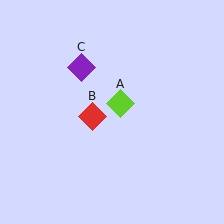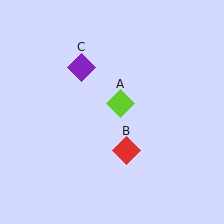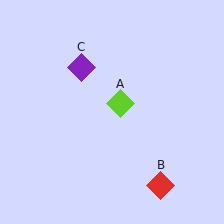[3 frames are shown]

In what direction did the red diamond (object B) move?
The red diamond (object B) moved down and to the right.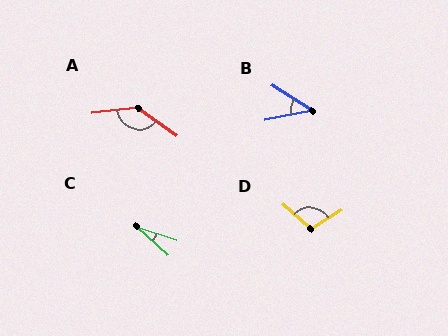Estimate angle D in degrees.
Approximately 106 degrees.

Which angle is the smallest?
C, at approximately 23 degrees.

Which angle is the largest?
A, at approximately 138 degrees.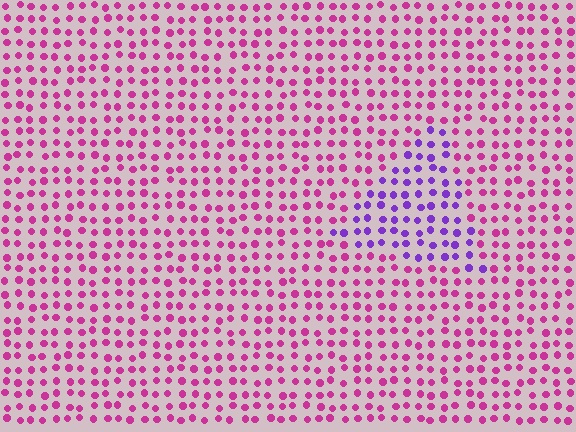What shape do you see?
I see a triangle.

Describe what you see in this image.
The image is filled with small magenta elements in a uniform arrangement. A triangle-shaped region is visible where the elements are tinted to a slightly different hue, forming a subtle color boundary.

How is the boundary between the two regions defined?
The boundary is defined purely by a slight shift in hue (about 49 degrees). Spacing, size, and orientation are identical on both sides.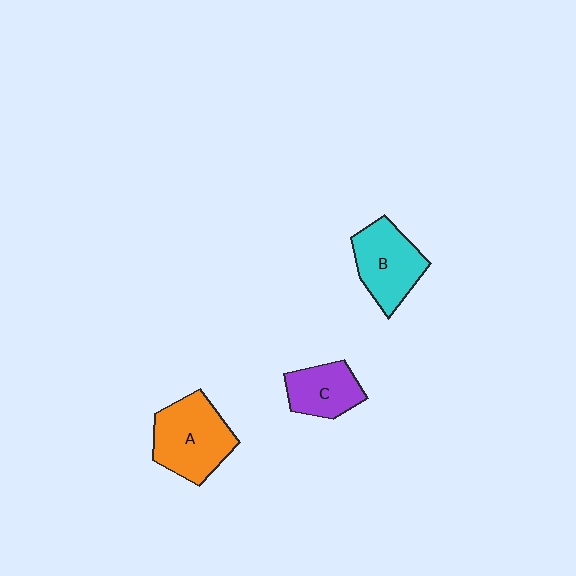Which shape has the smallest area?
Shape C (purple).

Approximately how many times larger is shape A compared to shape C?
Approximately 1.5 times.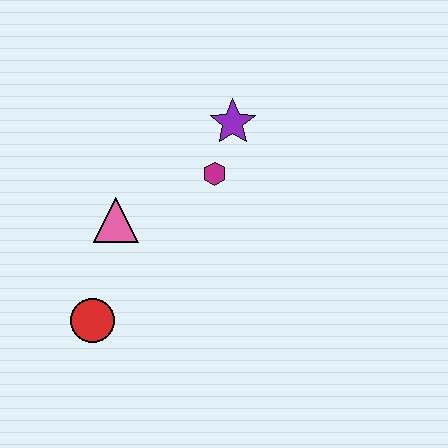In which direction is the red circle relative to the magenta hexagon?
The red circle is below the magenta hexagon.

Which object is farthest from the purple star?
The red circle is farthest from the purple star.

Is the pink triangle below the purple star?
Yes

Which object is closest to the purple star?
The magenta hexagon is closest to the purple star.